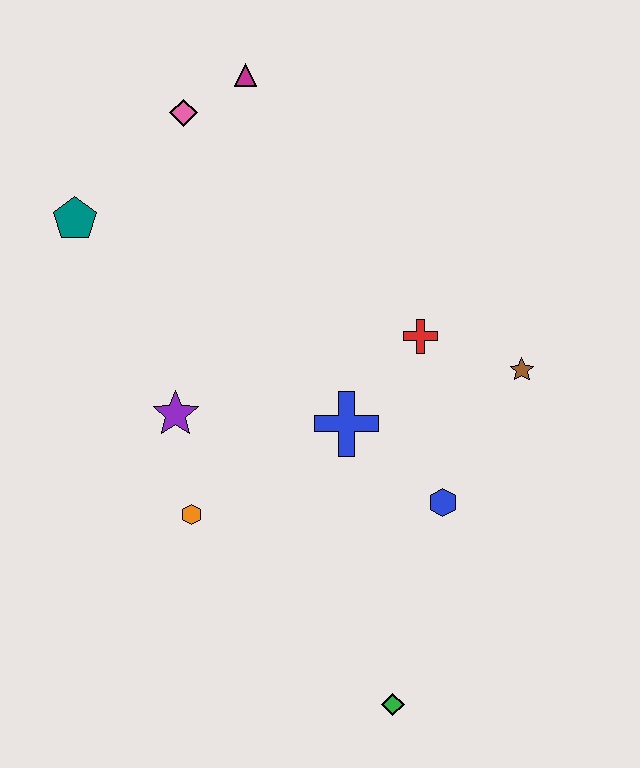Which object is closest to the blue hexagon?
The blue cross is closest to the blue hexagon.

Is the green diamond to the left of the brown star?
Yes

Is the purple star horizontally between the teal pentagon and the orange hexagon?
Yes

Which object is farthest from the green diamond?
The magenta triangle is farthest from the green diamond.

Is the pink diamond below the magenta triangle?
Yes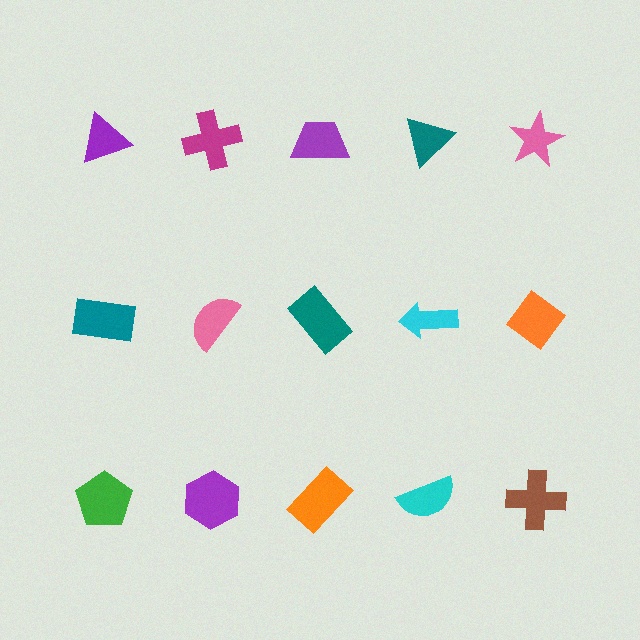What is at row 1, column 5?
A pink star.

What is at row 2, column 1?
A teal rectangle.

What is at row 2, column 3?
A teal rectangle.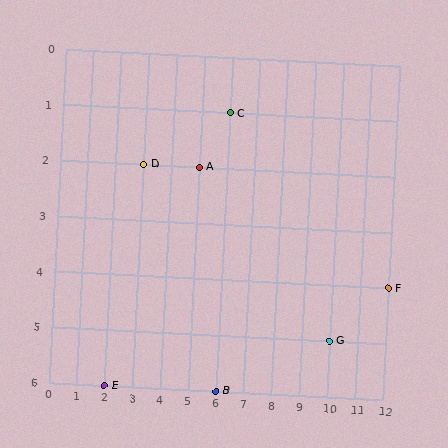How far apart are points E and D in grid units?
Points E and D are 1 column and 4 rows apart (about 4.1 grid units diagonally).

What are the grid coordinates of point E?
Point E is at grid coordinates (2, 6).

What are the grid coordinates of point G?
Point G is at grid coordinates (10, 5).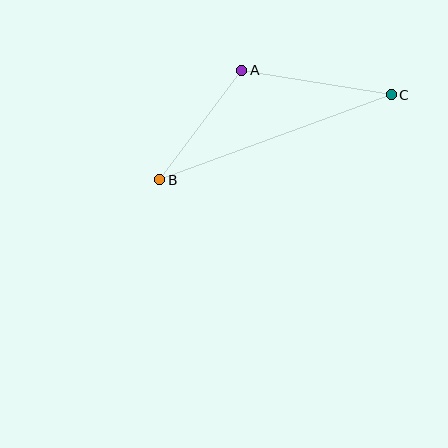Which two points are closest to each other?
Points A and B are closest to each other.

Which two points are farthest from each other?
Points B and C are farthest from each other.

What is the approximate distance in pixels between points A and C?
The distance between A and C is approximately 151 pixels.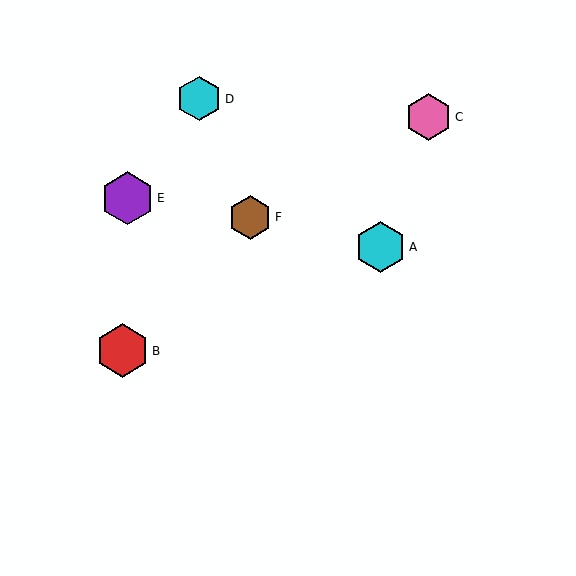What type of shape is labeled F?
Shape F is a brown hexagon.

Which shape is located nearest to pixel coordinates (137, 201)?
The purple hexagon (labeled E) at (127, 198) is nearest to that location.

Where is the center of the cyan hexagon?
The center of the cyan hexagon is at (199, 99).